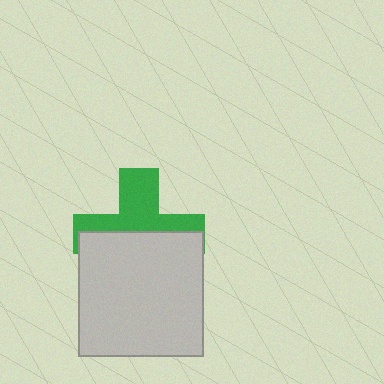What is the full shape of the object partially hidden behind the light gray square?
The partially hidden object is a green cross.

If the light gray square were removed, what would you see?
You would see the complete green cross.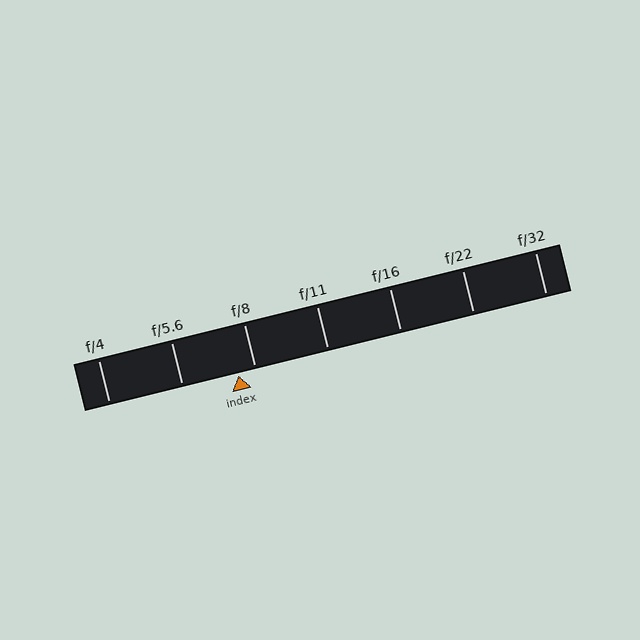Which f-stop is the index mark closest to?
The index mark is closest to f/8.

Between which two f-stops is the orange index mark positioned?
The index mark is between f/5.6 and f/8.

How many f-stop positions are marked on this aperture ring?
There are 7 f-stop positions marked.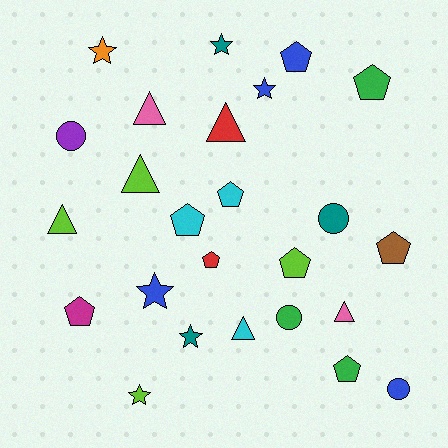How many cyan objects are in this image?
There are 3 cyan objects.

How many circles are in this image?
There are 4 circles.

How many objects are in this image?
There are 25 objects.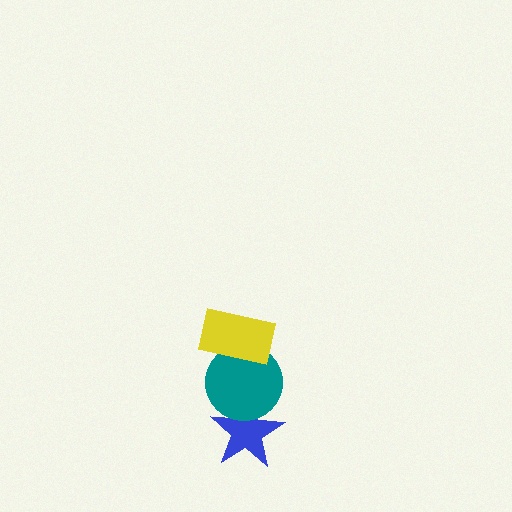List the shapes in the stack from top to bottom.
From top to bottom: the yellow rectangle, the teal circle, the blue star.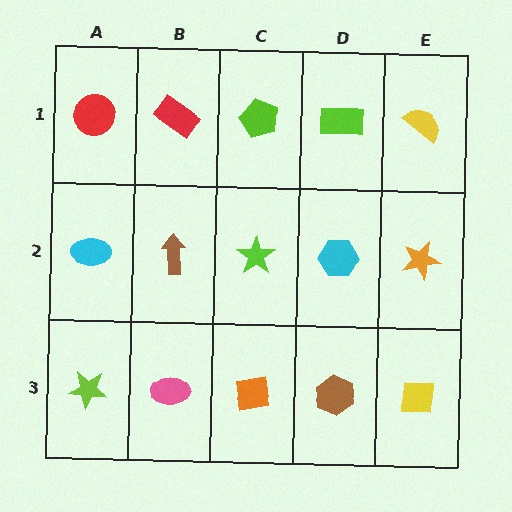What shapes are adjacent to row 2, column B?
A red rectangle (row 1, column B), a pink ellipse (row 3, column B), a cyan ellipse (row 2, column A), a lime star (row 2, column C).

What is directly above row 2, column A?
A red circle.